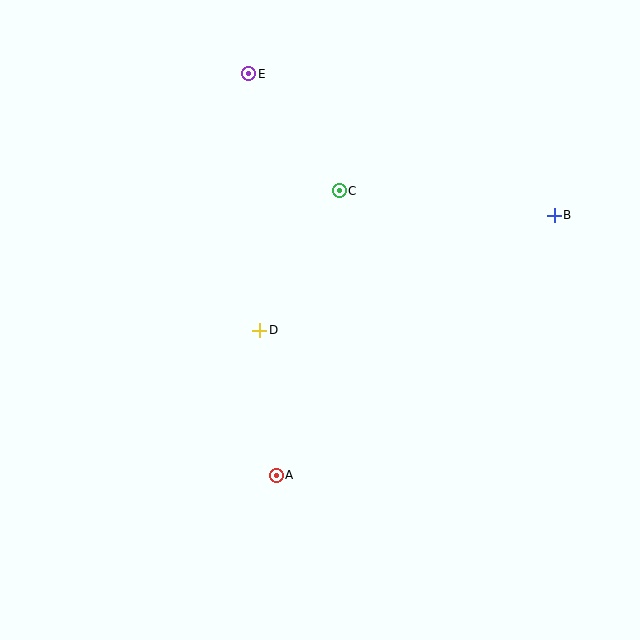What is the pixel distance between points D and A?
The distance between D and A is 146 pixels.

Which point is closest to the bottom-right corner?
Point A is closest to the bottom-right corner.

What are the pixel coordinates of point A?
Point A is at (276, 475).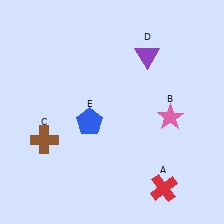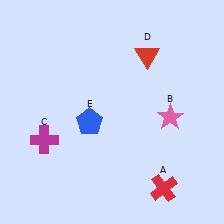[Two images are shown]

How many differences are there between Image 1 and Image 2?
There are 2 differences between the two images.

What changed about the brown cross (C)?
In Image 1, C is brown. In Image 2, it changed to magenta.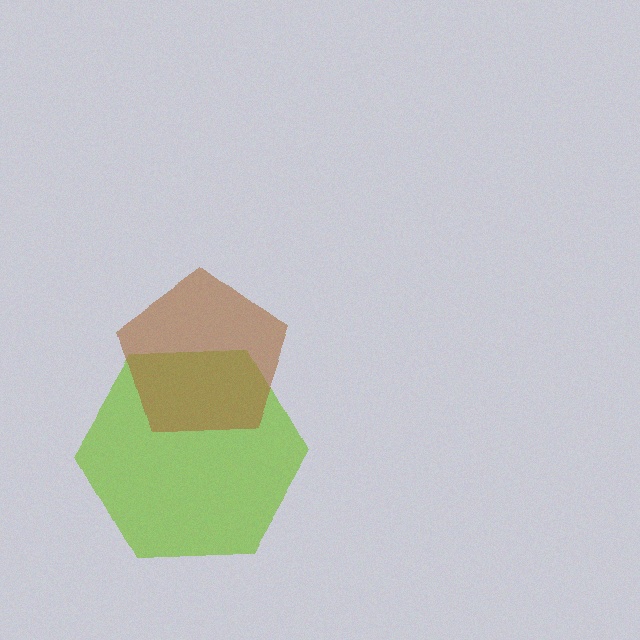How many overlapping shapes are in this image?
There are 2 overlapping shapes in the image.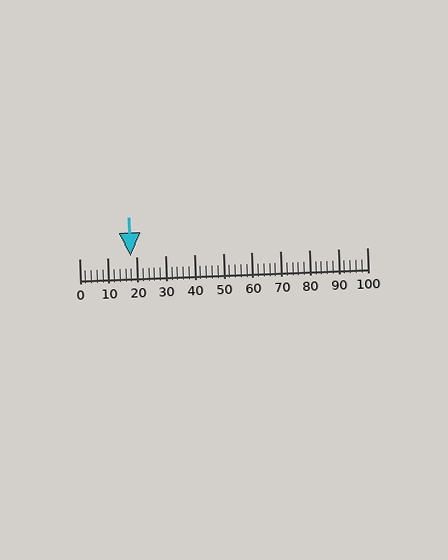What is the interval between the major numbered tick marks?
The major tick marks are spaced 10 units apart.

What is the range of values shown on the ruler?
The ruler shows values from 0 to 100.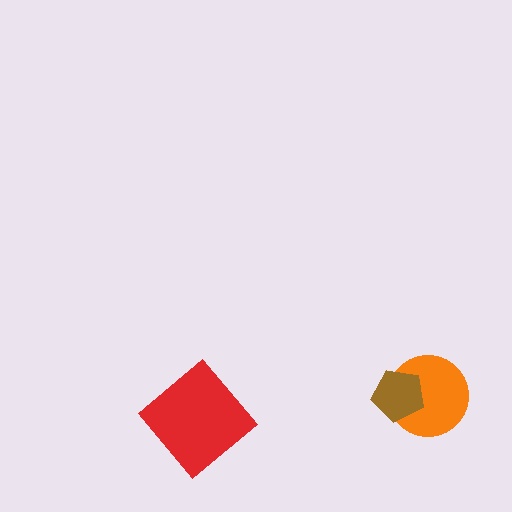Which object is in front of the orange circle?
The brown pentagon is in front of the orange circle.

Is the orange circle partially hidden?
Yes, it is partially covered by another shape.